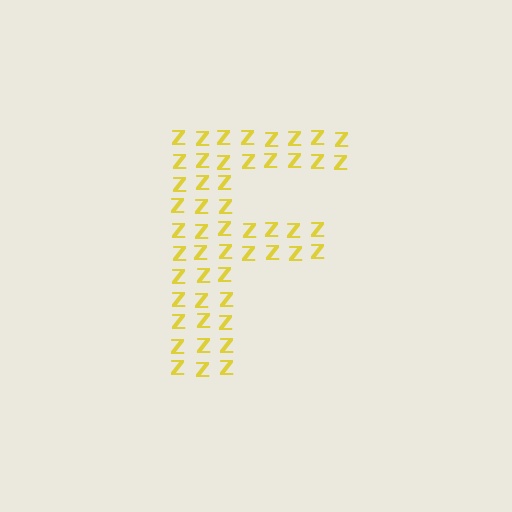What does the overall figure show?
The overall figure shows the letter F.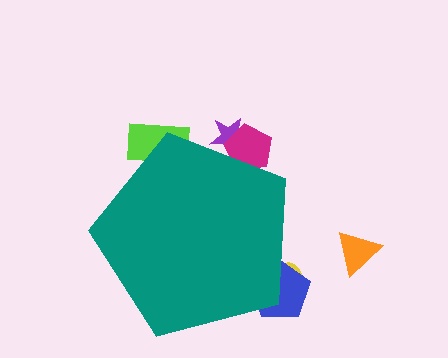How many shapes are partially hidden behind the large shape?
5 shapes are partially hidden.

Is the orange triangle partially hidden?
No, the orange triangle is fully visible.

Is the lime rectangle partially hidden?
Yes, the lime rectangle is partially hidden behind the teal pentagon.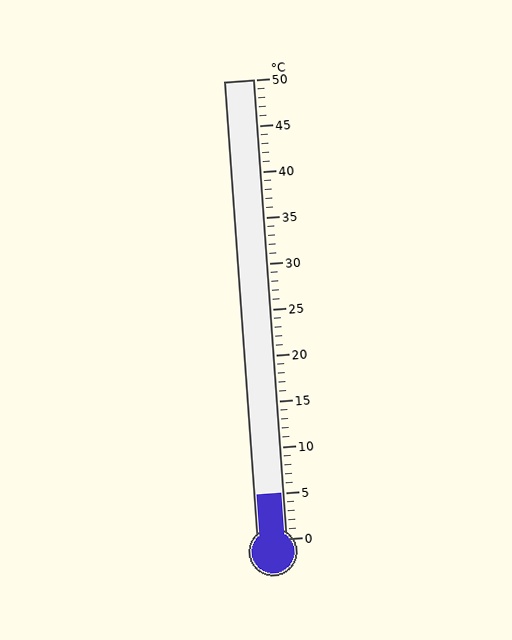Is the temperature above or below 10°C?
The temperature is below 10°C.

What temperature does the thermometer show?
The thermometer shows approximately 5°C.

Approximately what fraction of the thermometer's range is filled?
The thermometer is filled to approximately 10% of its range.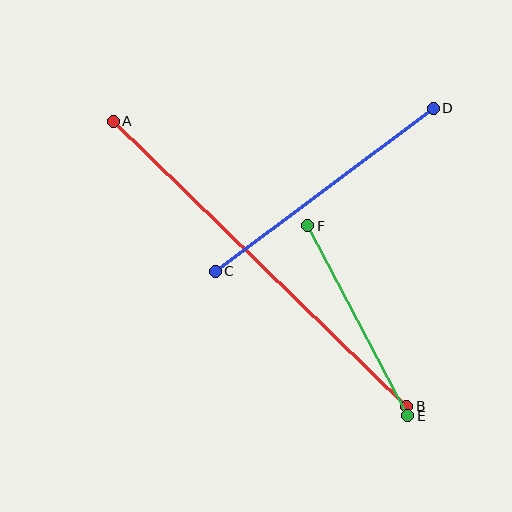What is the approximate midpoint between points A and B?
The midpoint is at approximately (260, 264) pixels.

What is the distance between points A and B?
The distance is approximately 409 pixels.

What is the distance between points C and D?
The distance is approximately 272 pixels.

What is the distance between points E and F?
The distance is approximately 215 pixels.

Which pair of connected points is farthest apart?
Points A and B are farthest apart.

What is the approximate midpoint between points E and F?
The midpoint is at approximately (358, 321) pixels.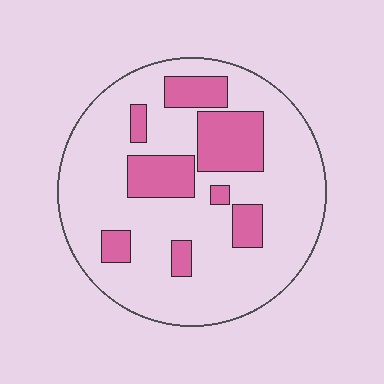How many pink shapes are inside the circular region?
8.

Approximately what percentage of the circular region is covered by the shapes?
Approximately 25%.